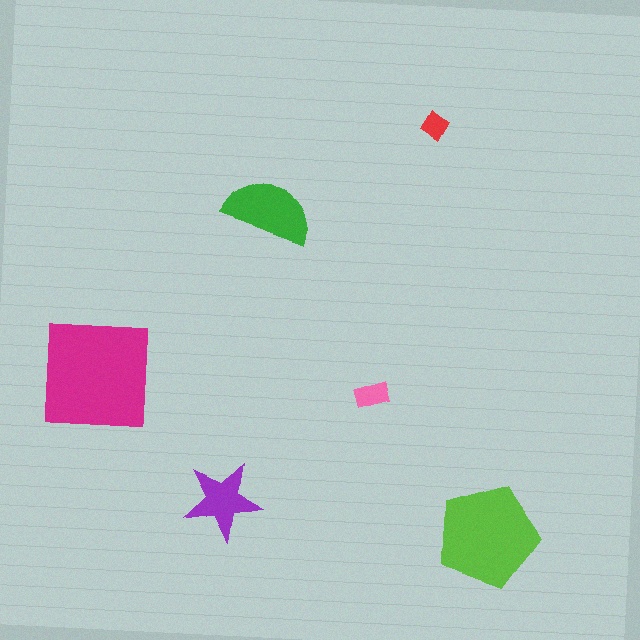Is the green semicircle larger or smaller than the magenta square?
Smaller.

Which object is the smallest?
The red diamond.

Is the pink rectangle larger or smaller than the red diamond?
Larger.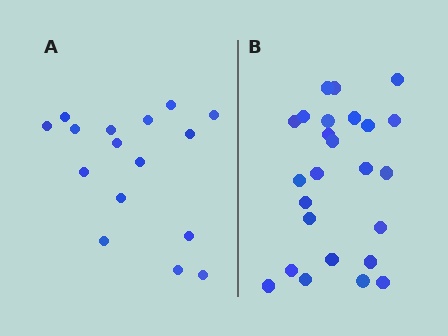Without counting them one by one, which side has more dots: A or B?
Region B (the right region) has more dots.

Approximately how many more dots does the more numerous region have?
Region B has roughly 8 or so more dots than region A.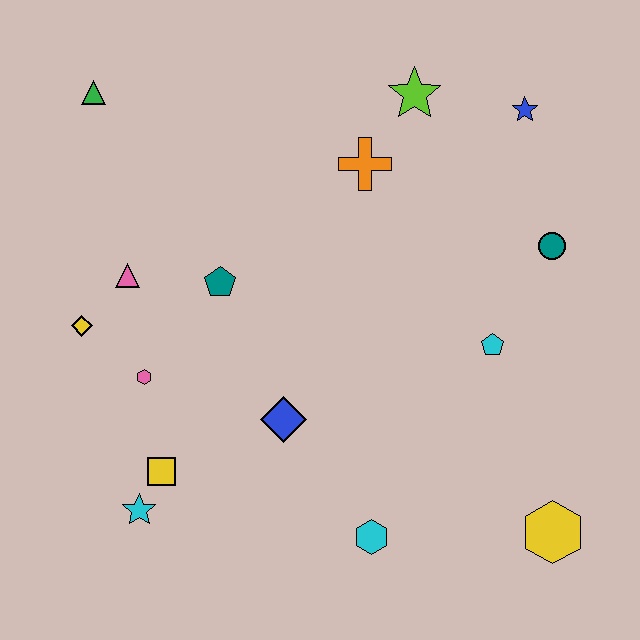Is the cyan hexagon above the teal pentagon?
No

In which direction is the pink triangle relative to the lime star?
The pink triangle is to the left of the lime star.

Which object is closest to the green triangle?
The pink triangle is closest to the green triangle.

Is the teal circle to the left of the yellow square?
No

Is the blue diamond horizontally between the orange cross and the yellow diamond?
Yes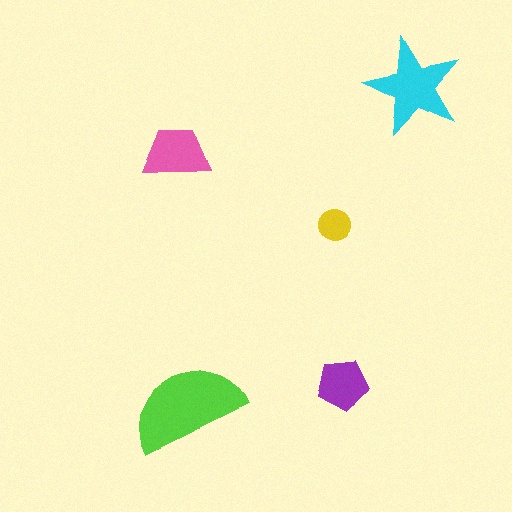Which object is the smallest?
The yellow circle.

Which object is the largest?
The lime semicircle.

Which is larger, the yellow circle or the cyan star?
The cyan star.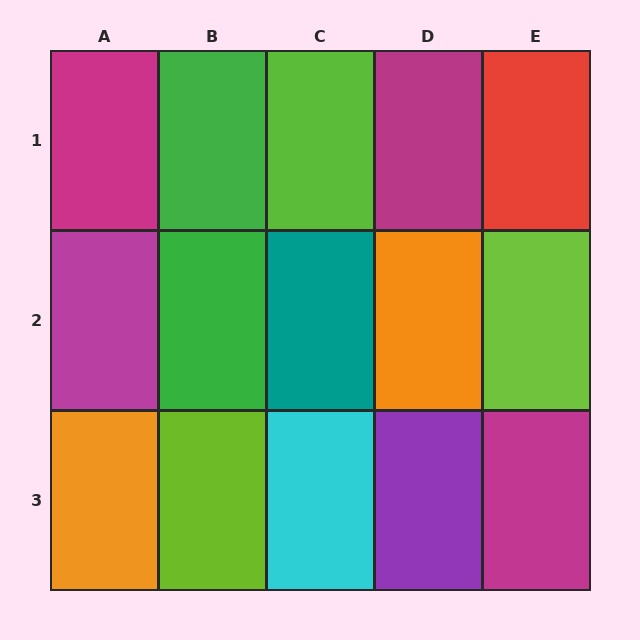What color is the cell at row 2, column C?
Teal.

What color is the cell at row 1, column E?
Red.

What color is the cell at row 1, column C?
Lime.